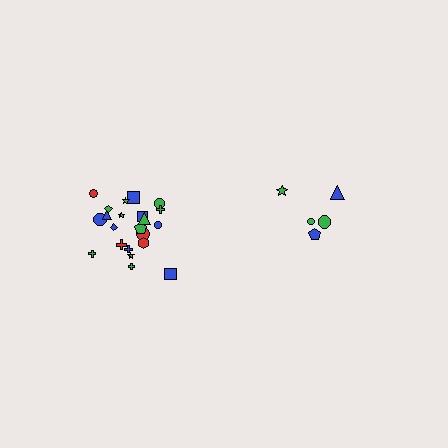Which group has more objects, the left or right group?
The left group.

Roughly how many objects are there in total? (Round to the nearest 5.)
Roughly 25 objects in total.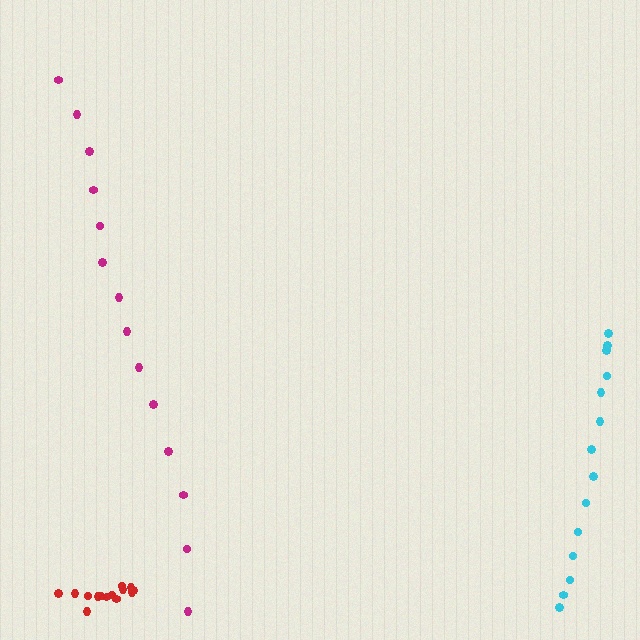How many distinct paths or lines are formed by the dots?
There are 3 distinct paths.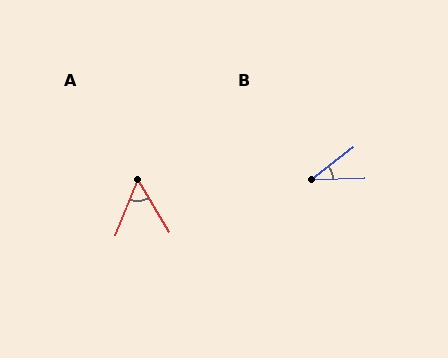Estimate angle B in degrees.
Approximately 36 degrees.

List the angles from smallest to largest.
B (36°), A (53°).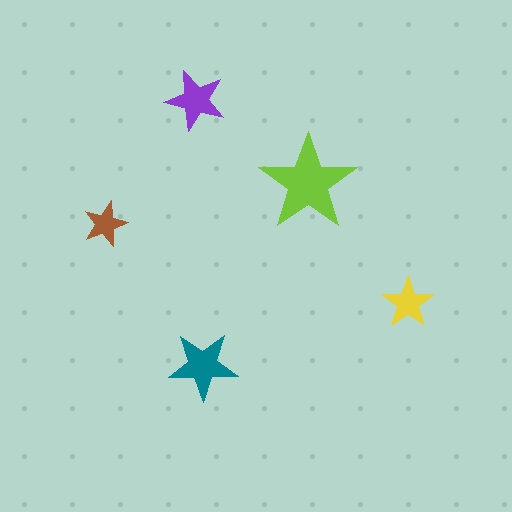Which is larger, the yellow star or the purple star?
The purple one.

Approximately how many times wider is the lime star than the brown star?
About 2 times wider.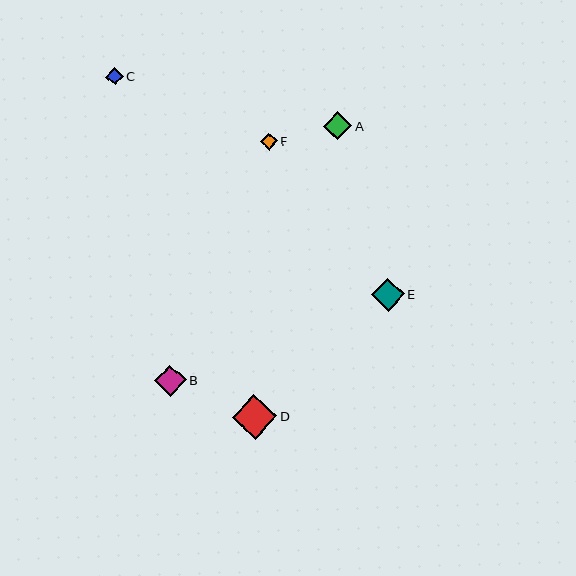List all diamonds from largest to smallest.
From largest to smallest: D, E, B, A, C, F.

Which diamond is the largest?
Diamond D is the largest with a size of approximately 45 pixels.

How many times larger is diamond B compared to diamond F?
Diamond B is approximately 1.9 times the size of diamond F.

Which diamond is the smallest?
Diamond F is the smallest with a size of approximately 17 pixels.